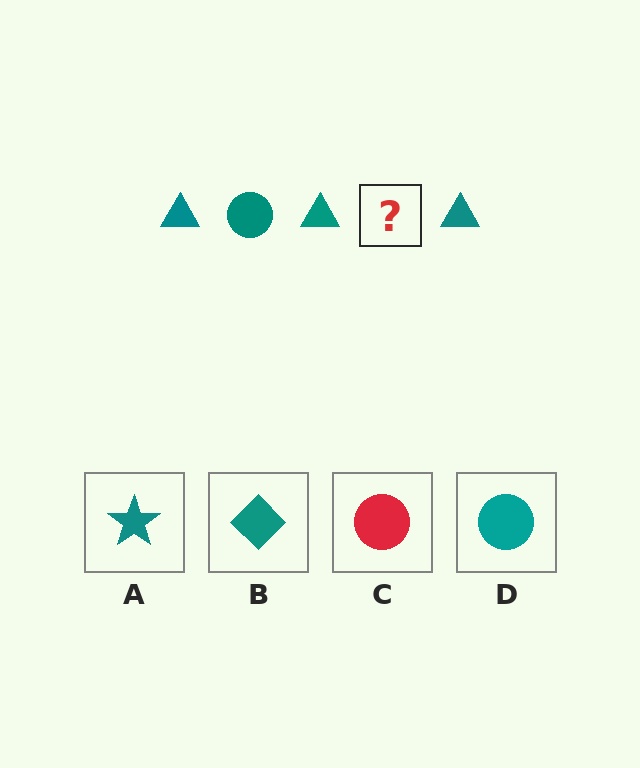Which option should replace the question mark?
Option D.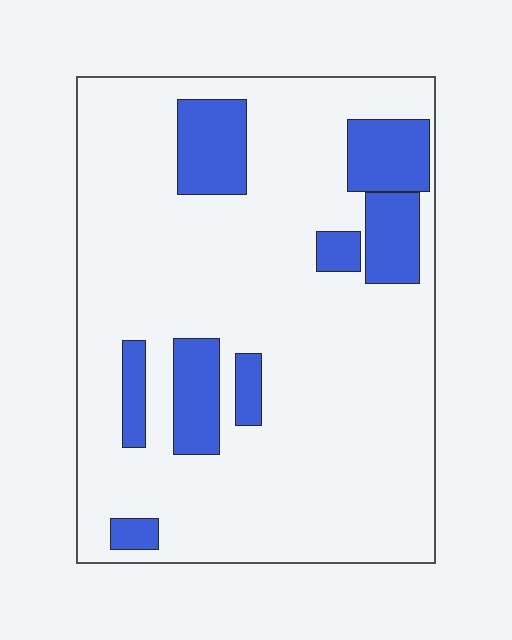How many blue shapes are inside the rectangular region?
8.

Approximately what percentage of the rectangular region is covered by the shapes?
Approximately 20%.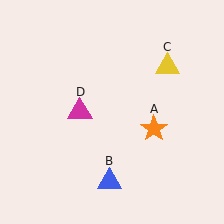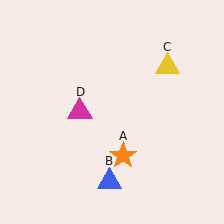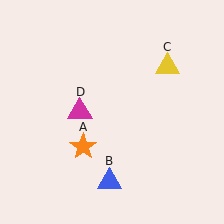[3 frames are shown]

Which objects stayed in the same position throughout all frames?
Blue triangle (object B) and yellow triangle (object C) and magenta triangle (object D) remained stationary.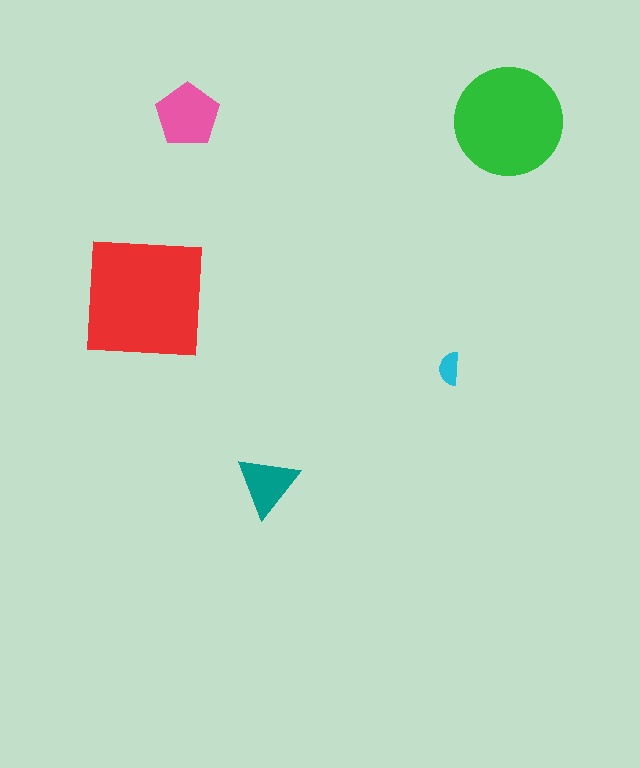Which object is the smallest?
The cyan semicircle.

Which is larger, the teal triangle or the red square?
The red square.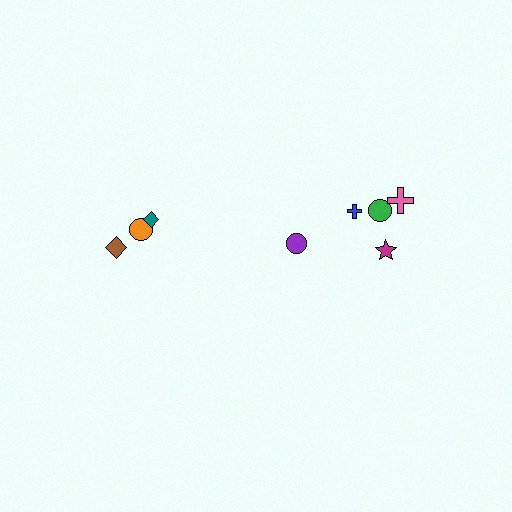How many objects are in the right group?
There are 5 objects.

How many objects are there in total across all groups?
There are 8 objects.